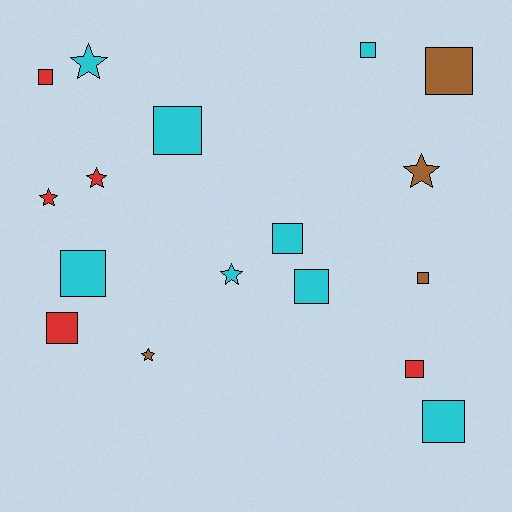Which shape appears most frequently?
Square, with 11 objects.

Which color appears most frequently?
Cyan, with 8 objects.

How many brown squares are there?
There are 2 brown squares.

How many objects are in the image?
There are 17 objects.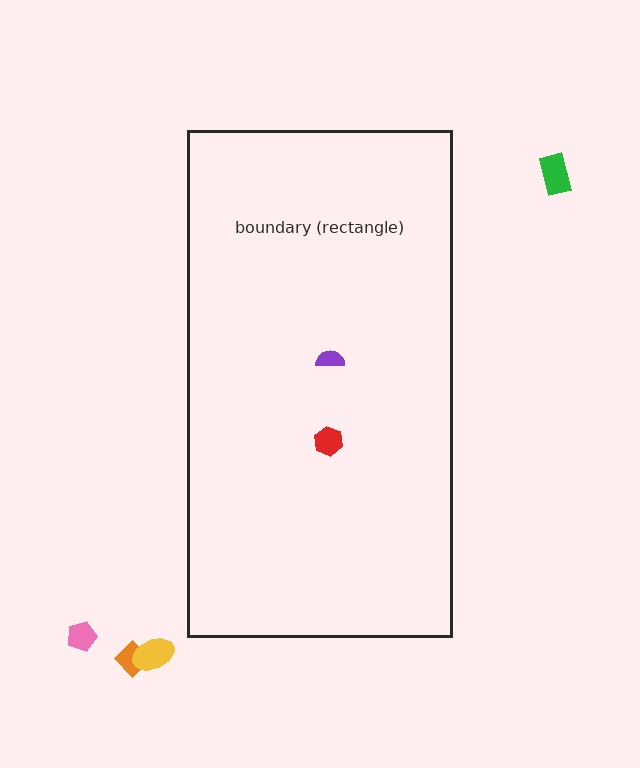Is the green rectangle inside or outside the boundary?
Outside.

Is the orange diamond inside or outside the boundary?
Outside.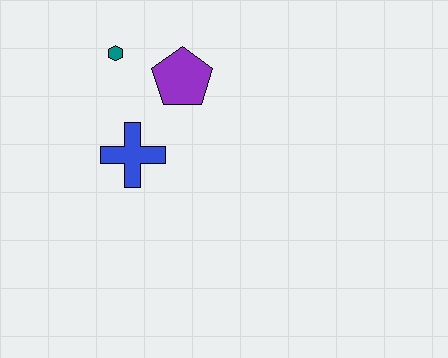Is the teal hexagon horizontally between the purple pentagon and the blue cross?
No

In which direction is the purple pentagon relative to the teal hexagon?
The purple pentagon is to the right of the teal hexagon.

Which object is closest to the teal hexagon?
The purple pentagon is closest to the teal hexagon.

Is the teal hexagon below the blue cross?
No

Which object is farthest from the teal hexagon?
The blue cross is farthest from the teal hexagon.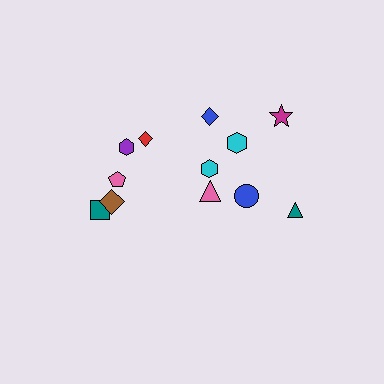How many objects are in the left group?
There are 5 objects.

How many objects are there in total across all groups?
There are 12 objects.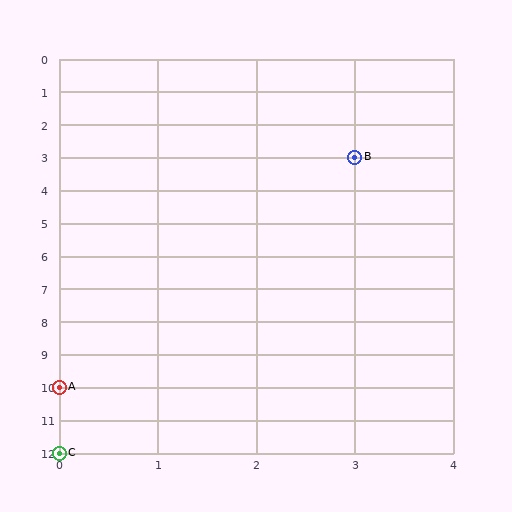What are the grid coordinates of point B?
Point B is at grid coordinates (3, 3).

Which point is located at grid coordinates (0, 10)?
Point A is at (0, 10).